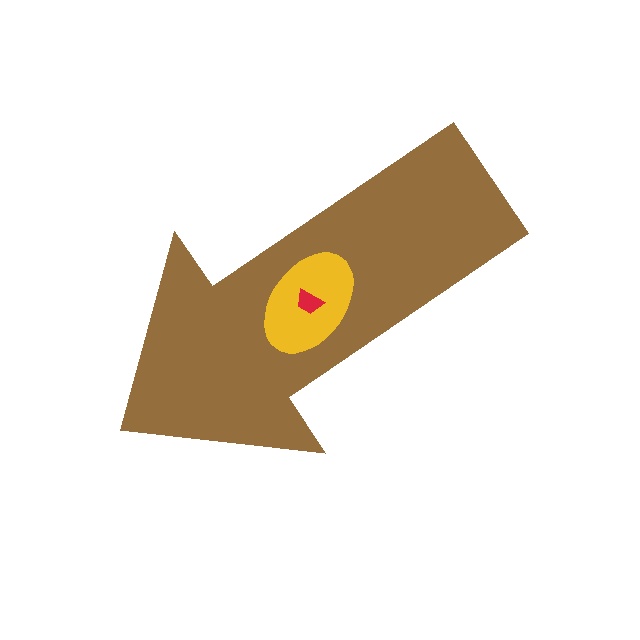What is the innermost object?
The red trapezoid.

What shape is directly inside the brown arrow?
The yellow ellipse.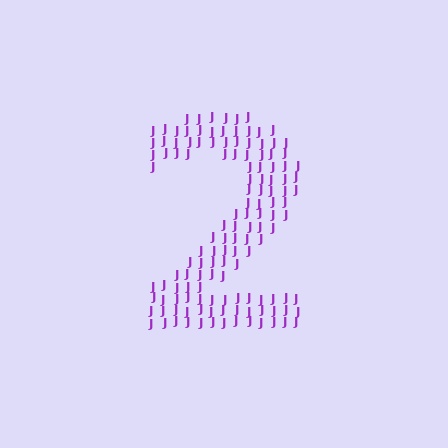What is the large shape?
The large shape is the digit 2.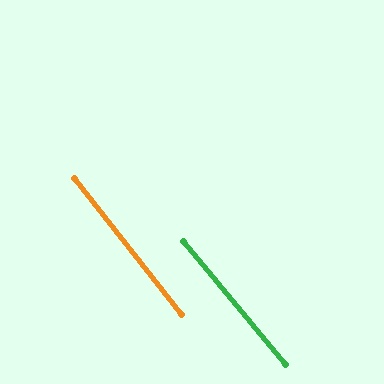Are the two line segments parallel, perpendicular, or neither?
Parallel — their directions differ by only 1.4°.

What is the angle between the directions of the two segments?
Approximately 1 degree.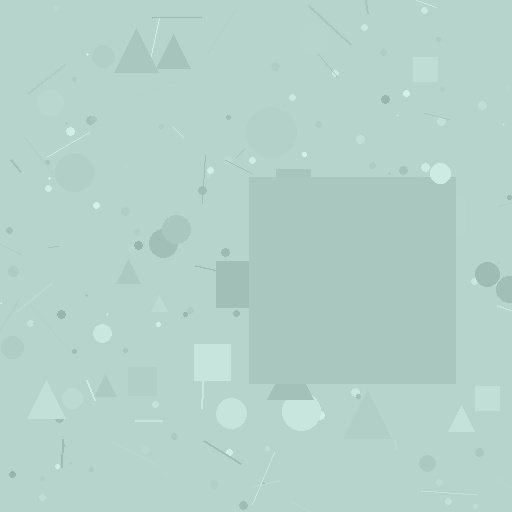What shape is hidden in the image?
A square is hidden in the image.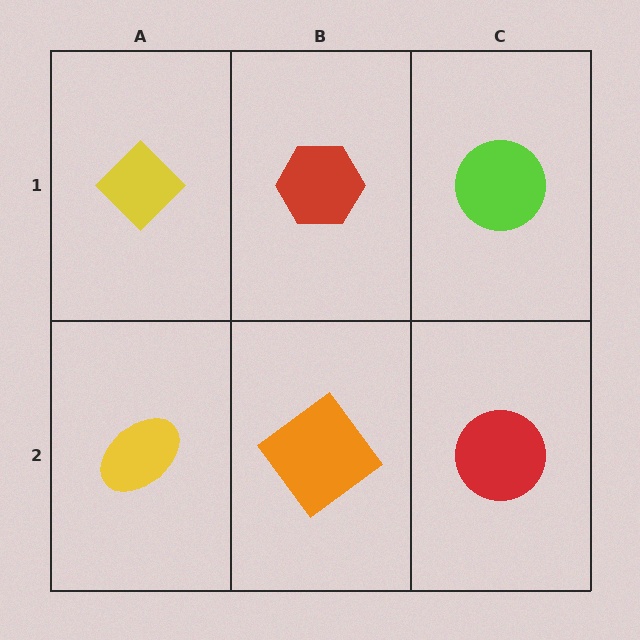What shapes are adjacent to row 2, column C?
A lime circle (row 1, column C), an orange diamond (row 2, column B).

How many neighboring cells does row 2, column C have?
2.